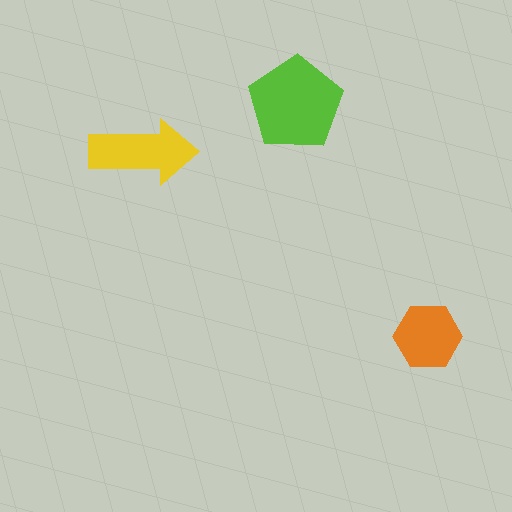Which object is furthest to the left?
The yellow arrow is leftmost.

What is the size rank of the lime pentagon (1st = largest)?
1st.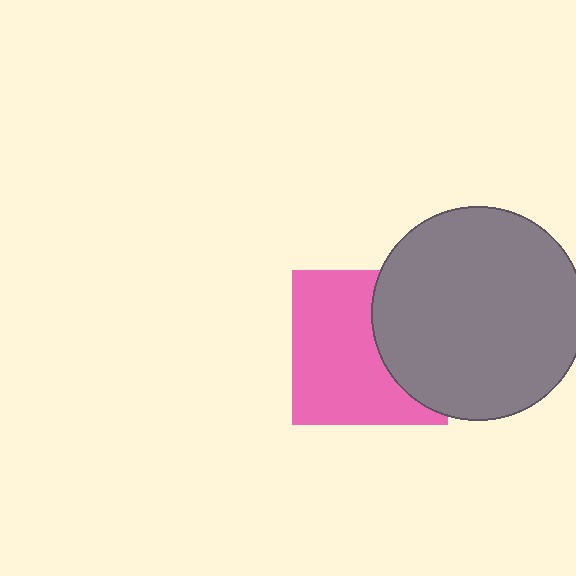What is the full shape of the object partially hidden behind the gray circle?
The partially hidden object is a pink square.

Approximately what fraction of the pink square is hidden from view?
Roughly 37% of the pink square is hidden behind the gray circle.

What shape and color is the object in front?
The object in front is a gray circle.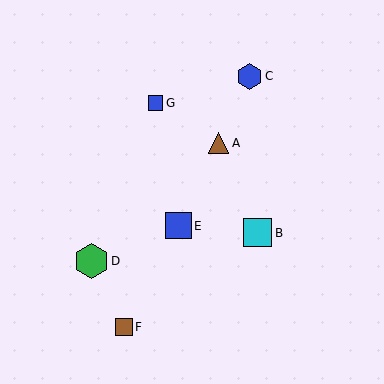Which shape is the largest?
The green hexagon (labeled D) is the largest.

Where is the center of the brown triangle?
The center of the brown triangle is at (219, 143).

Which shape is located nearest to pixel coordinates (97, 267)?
The green hexagon (labeled D) at (91, 261) is nearest to that location.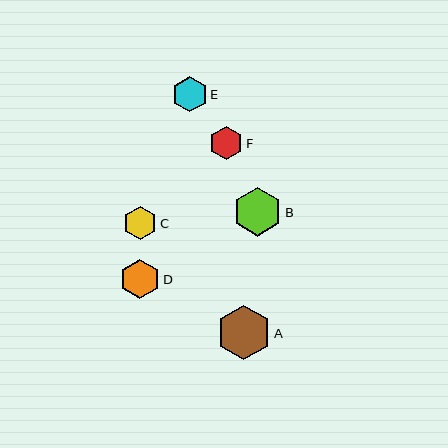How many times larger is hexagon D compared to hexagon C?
Hexagon D is approximately 1.2 times the size of hexagon C.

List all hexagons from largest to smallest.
From largest to smallest: A, B, D, E, F, C.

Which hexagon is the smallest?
Hexagon C is the smallest with a size of approximately 33 pixels.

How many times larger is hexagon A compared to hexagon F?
Hexagon A is approximately 1.6 times the size of hexagon F.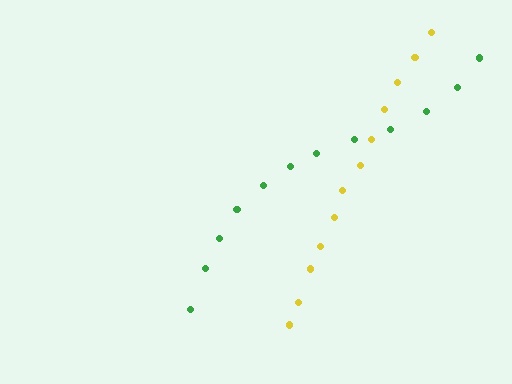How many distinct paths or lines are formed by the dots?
There are 2 distinct paths.